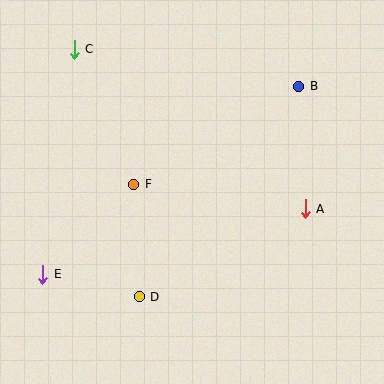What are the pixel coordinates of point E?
Point E is at (43, 274).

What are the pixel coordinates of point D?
Point D is at (139, 297).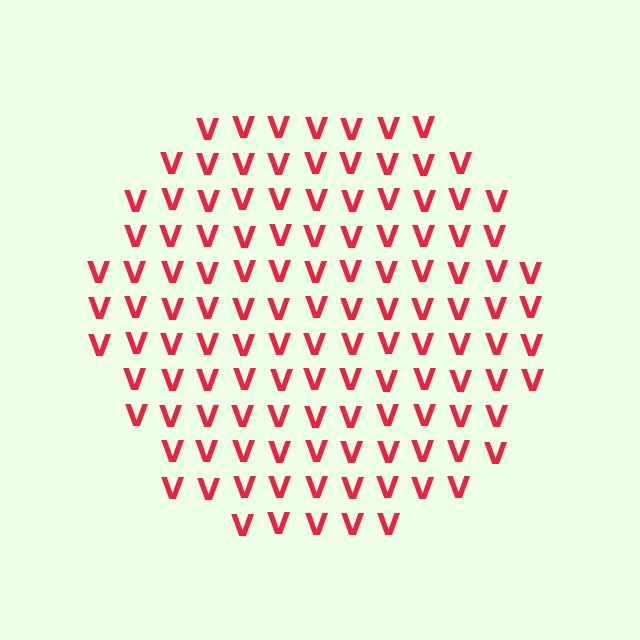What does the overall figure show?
The overall figure shows a circle.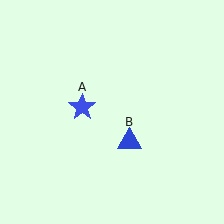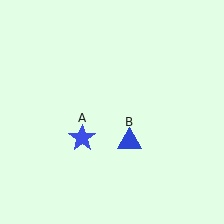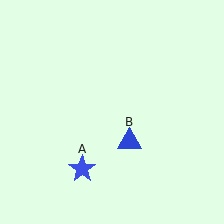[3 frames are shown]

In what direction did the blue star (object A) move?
The blue star (object A) moved down.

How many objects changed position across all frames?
1 object changed position: blue star (object A).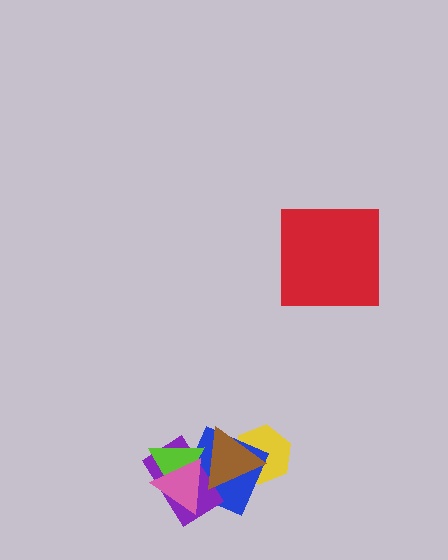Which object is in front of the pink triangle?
The brown triangle is in front of the pink triangle.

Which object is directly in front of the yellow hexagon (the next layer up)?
The blue diamond is directly in front of the yellow hexagon.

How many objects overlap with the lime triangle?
4 objects overlap with the lime triangle.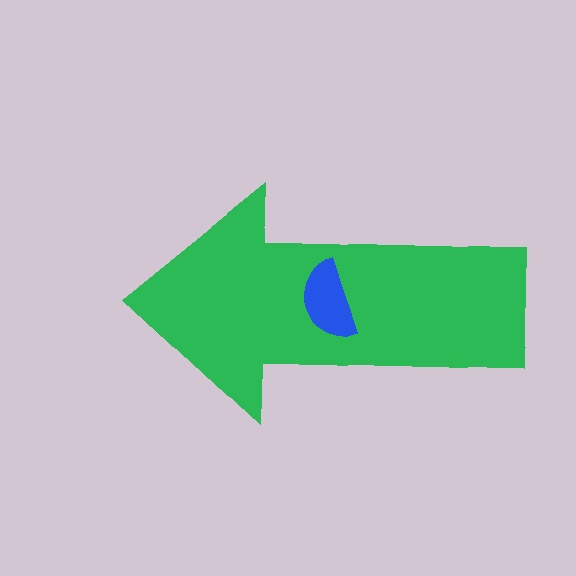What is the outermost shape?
The green arrow.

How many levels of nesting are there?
2.